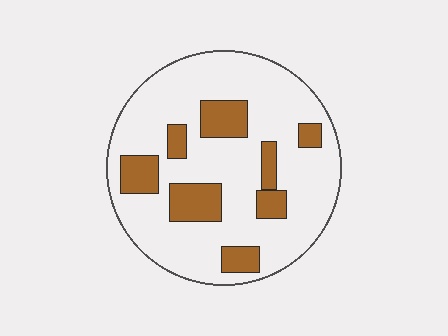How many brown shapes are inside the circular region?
8.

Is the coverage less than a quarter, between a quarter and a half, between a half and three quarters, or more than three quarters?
Less than a quarter.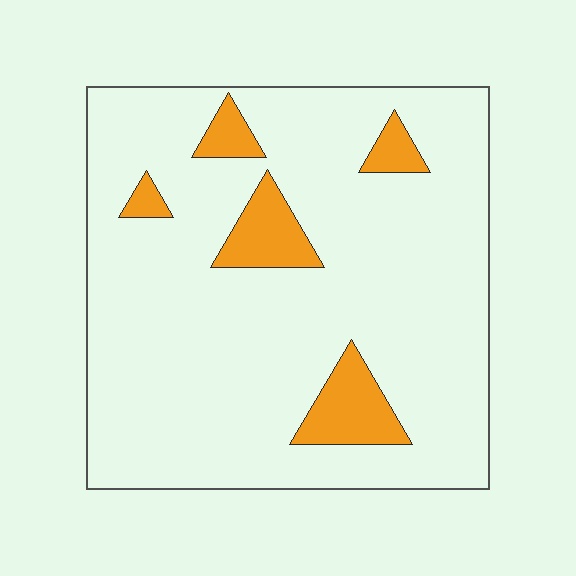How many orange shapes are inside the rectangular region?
5.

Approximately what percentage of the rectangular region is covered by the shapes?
Approximately 10%.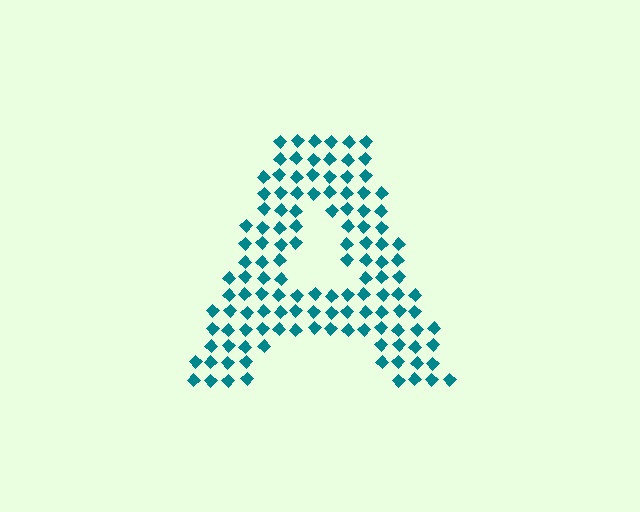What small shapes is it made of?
It is made of small diamonds.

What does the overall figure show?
The overall figure shows the letter A.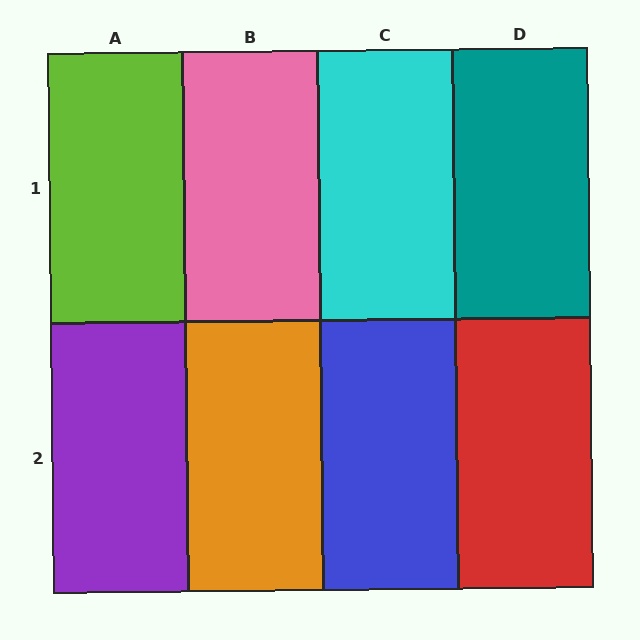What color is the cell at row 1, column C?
Cyan.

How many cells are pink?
1 cell is pink.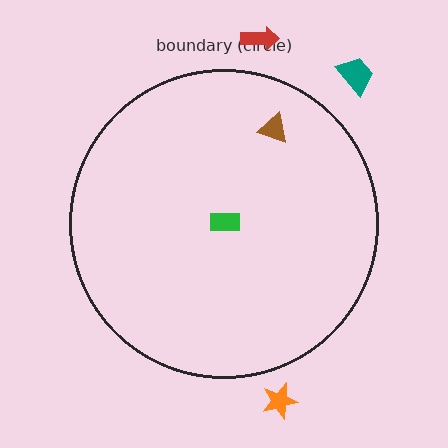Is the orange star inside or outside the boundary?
Outside.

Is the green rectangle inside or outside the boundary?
Inside.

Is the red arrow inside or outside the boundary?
Outside.